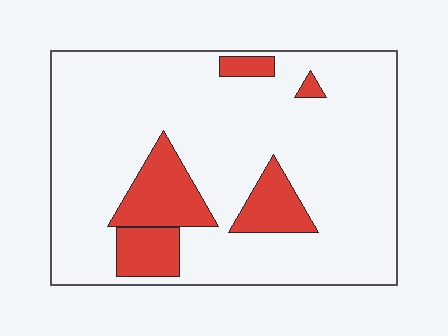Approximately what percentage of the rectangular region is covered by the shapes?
Approximately 15%.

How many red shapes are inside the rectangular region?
5.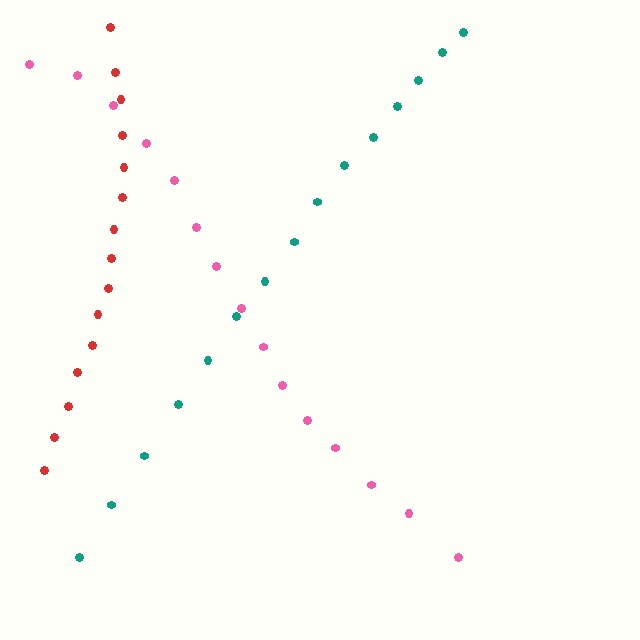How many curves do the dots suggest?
There are 3 distinct paths.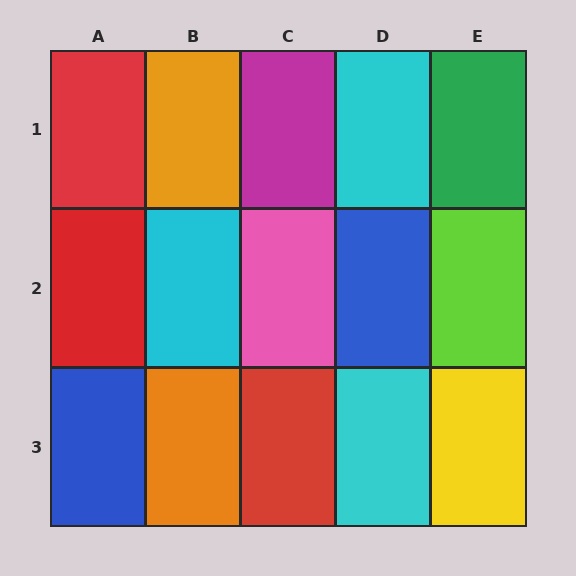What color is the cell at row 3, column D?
Cyan.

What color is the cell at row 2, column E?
Lime.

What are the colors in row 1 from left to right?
Red, orange, magenta, cyan, green.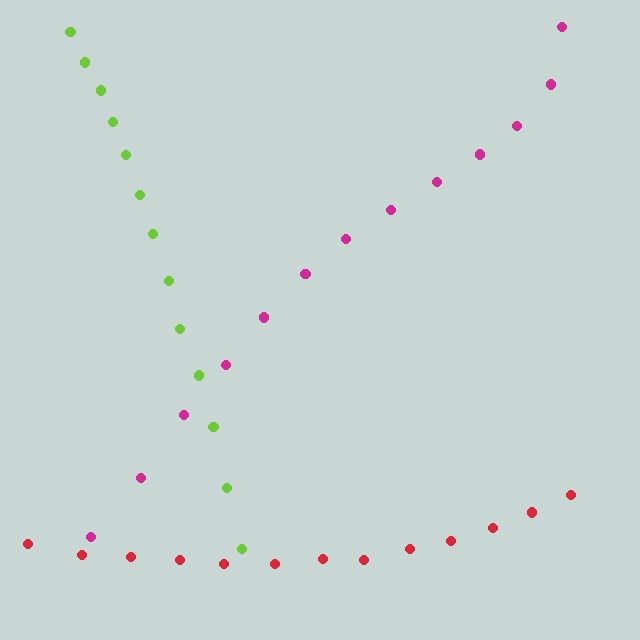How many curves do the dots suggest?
There are 3 distinct paths.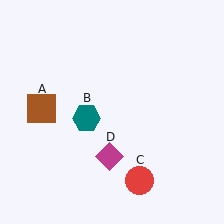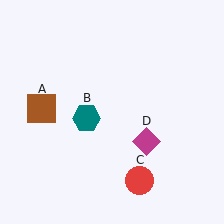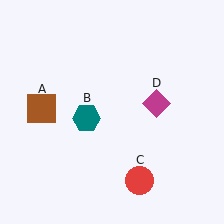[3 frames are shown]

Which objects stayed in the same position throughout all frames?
Brown square (object A) and teal hexagon (object B) and red circle (object C) remained stationary.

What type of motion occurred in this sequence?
The magenta diamond (object D) rotated counterclockwise around the center of the scene.